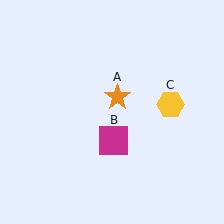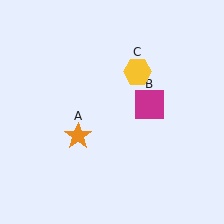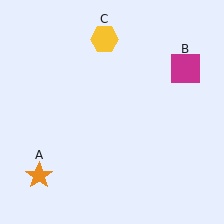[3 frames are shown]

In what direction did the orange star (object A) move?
The orange star (object A) moved down and to the left.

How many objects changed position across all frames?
3 objects changed position: orange star (object A), magenta square (object B), yellow hexagon (object C).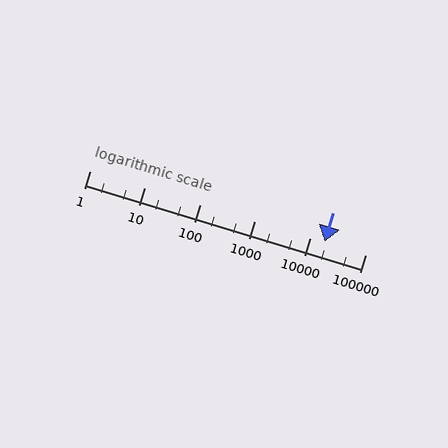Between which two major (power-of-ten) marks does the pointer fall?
The pointer is between 10000 and 100000.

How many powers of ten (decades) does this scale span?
The scale spans 5 decades, from 1 to 100000.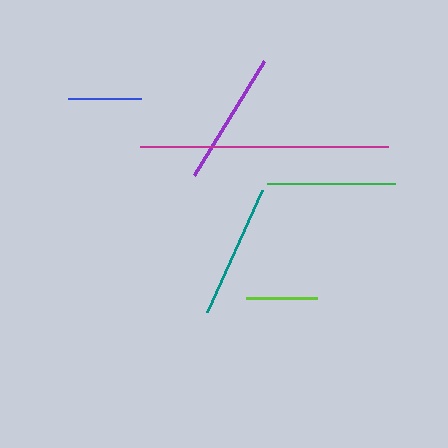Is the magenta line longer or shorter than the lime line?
The magenta line is longer than the lime line.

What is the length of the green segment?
The green segment is approximately 128 pixels long.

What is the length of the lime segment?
The lime segment is approximately 71 pixels long.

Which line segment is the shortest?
The lime line is the shortest at approximately 71 pixels.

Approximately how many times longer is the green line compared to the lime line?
The green line is approximately 1.8 times the length of the lime line.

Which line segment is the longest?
The magenta line is the longest at approximately 247 pixels.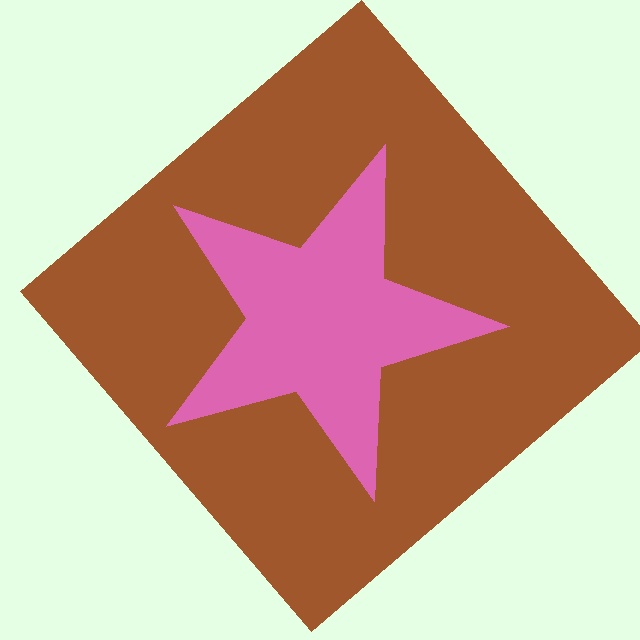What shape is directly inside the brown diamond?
The pink star.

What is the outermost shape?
The brown diamond.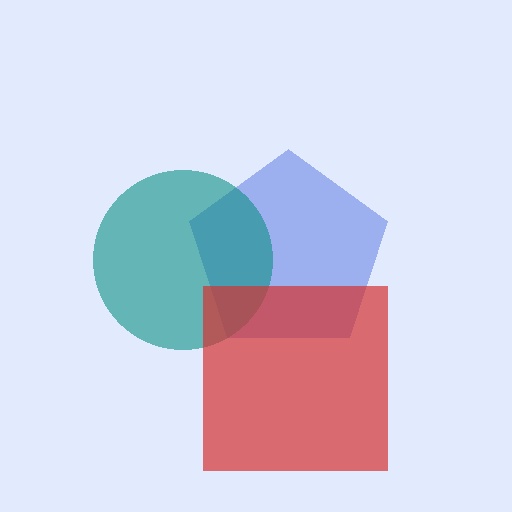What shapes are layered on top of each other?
The layered shapes are: a blue pentagon, a teal circle, a red square.